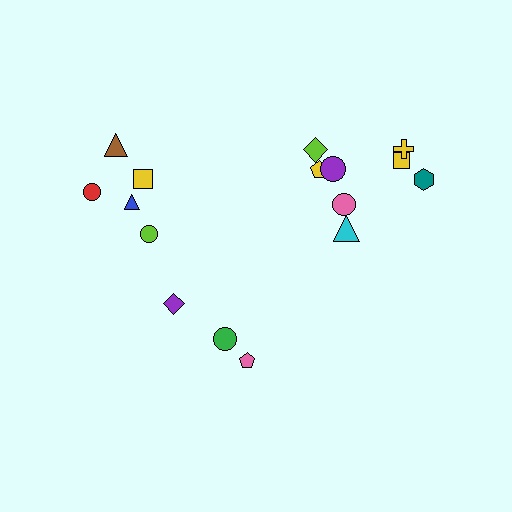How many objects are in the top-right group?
There are 8 objects.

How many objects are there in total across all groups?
There are 16 objects.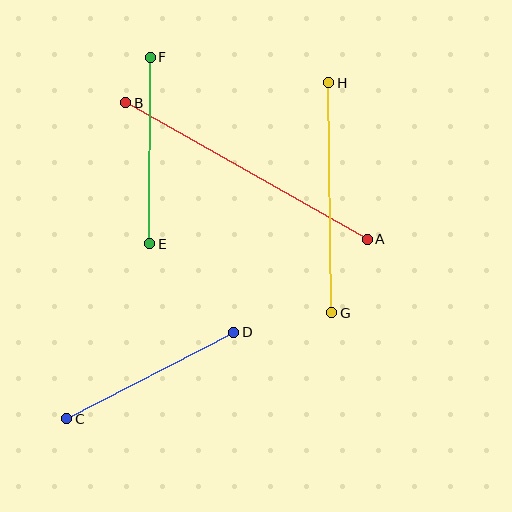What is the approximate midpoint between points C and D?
The midpoint is at approximately (150, 375) pixels.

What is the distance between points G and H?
The distance is approximately 230 pixels.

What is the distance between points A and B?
The distance is approximately 277 pixels.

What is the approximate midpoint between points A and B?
The midpoint is at approximately (246, 171) pixels.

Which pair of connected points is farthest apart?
Points A and B are farthest apart.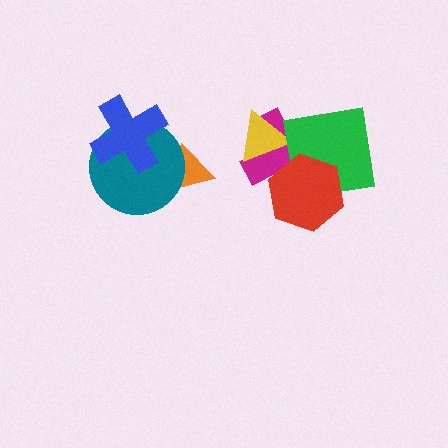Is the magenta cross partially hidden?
Yes, it is partially covered by another shape.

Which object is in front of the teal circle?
The blue cross is in front of the teal circle.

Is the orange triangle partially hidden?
Yes, it is partially covered by another shape.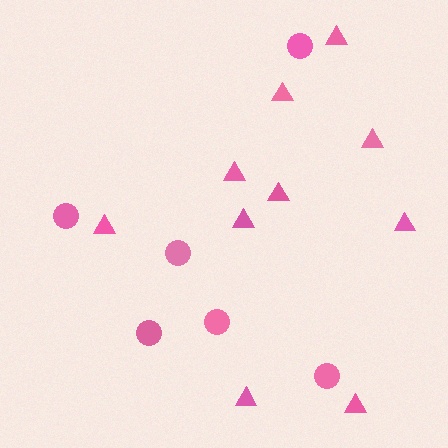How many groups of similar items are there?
There are 2 groups: one group of triangles (10) and one group of circles (6).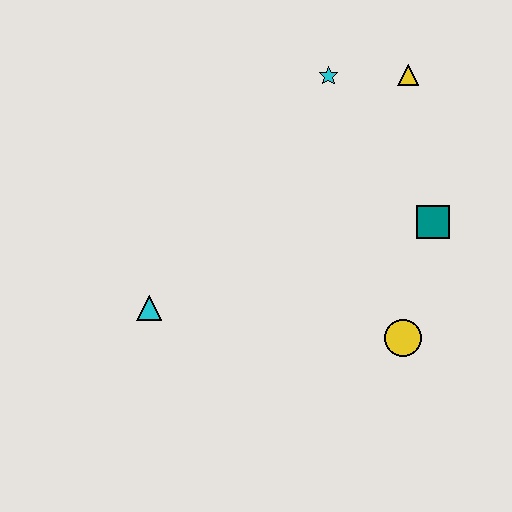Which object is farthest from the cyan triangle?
The yellow triangle is farthest from the cyan triangle.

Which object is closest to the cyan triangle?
The yellow circle is closest to the cyan triangle.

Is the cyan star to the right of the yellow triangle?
No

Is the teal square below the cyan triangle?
No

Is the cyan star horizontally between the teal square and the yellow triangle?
No